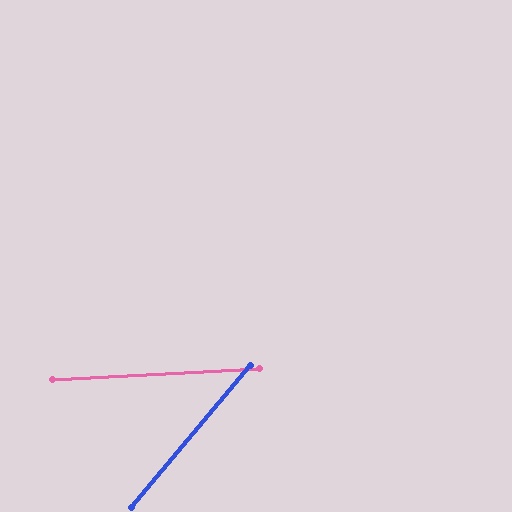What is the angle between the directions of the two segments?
Approximately 47 degrees.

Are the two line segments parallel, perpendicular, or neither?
Neither parallel nor perpendicular — they differ by about 47°.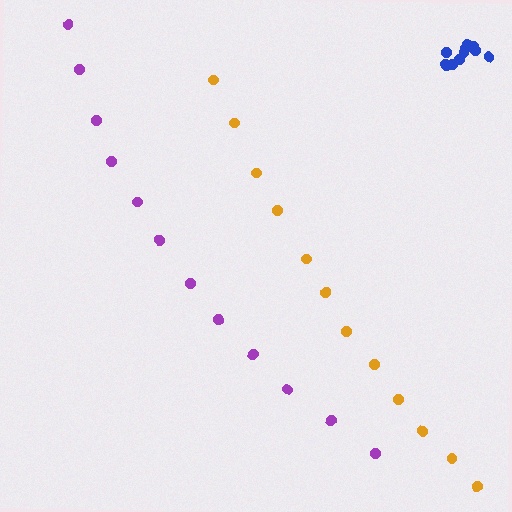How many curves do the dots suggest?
There are 3 distinct paths.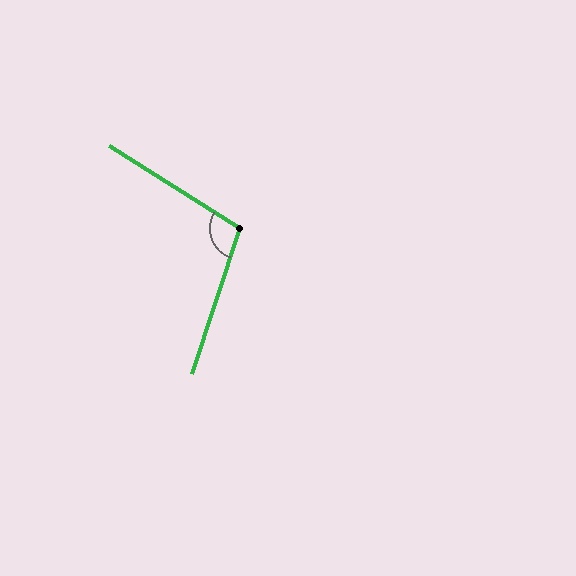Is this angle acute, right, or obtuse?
It is obtuse.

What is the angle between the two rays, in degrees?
Approximately 104 degrees.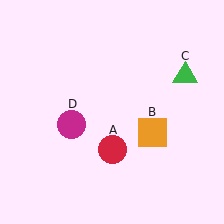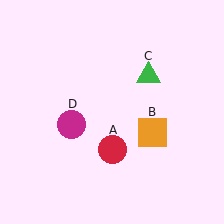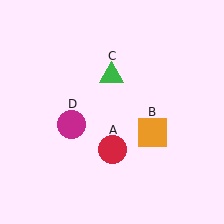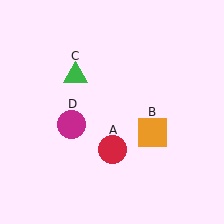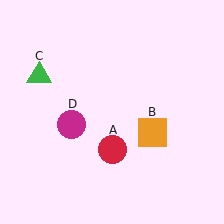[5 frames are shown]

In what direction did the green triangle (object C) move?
The green triangle (object C) moved left.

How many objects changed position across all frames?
1 object changed position: green triangle (object C).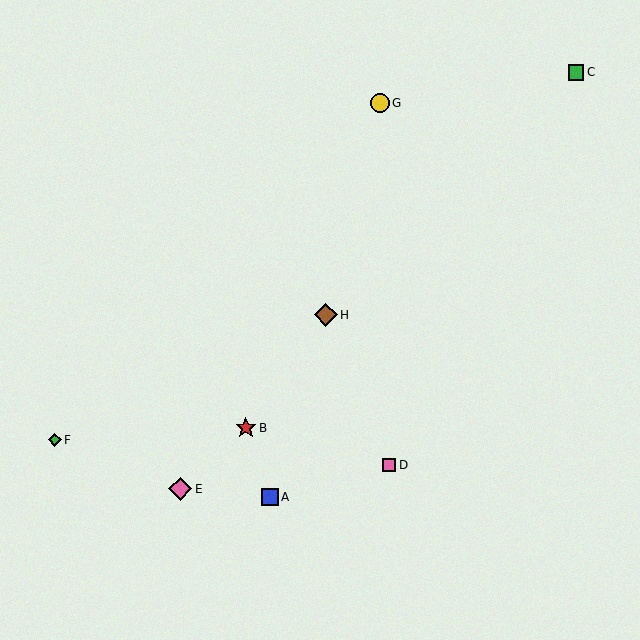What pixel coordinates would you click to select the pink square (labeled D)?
Click at (389, 465) to select the pink square D.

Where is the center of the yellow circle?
The center of the yellow circle is at (380, 103).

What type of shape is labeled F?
Shape F is a green diamond.